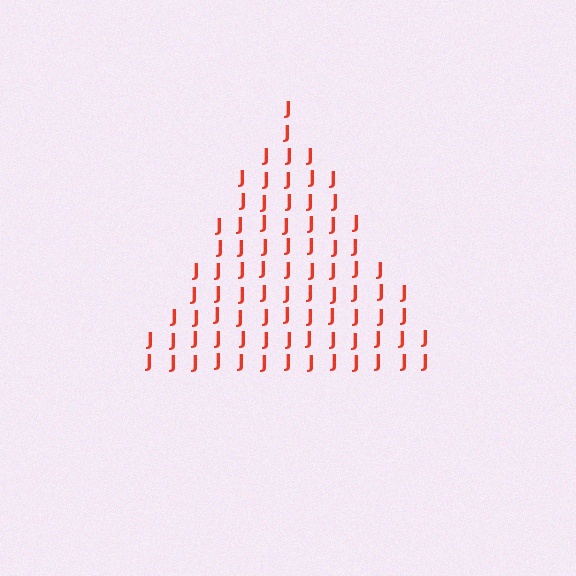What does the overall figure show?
The overall figure shows a triangle.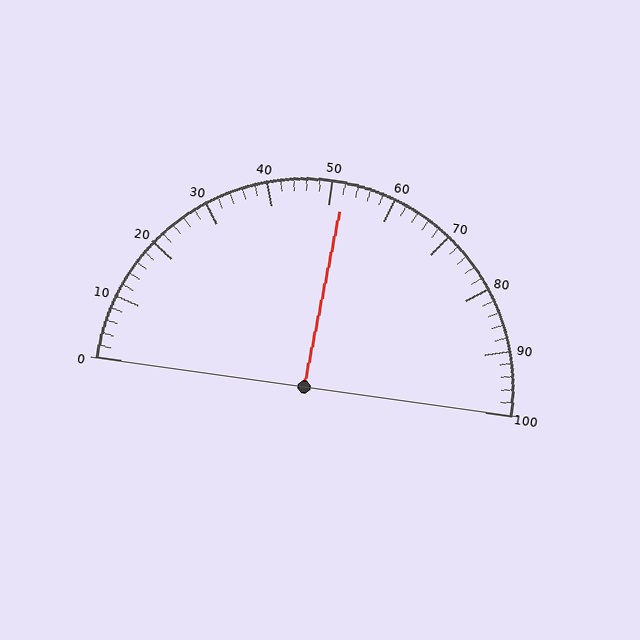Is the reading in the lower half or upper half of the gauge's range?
The reading is in the upper half of the range (0 to 100).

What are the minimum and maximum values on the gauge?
The gauge ranges from 0 to 100.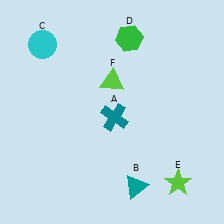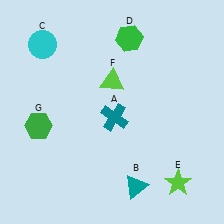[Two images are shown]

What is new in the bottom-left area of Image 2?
A green hexagon (G) was added in the bottom-left area of Image 2.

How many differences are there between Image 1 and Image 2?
There is 1 difference between the two images.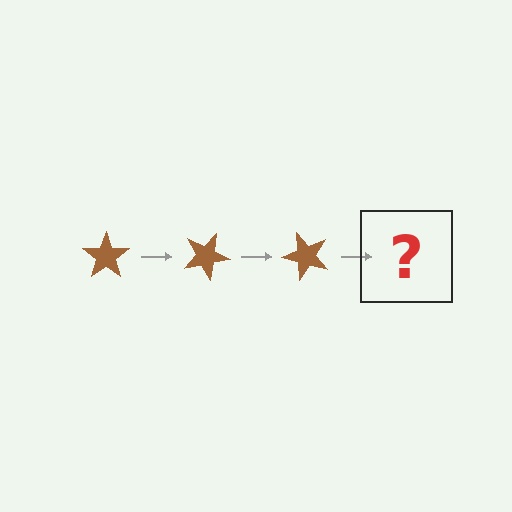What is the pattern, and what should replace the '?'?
The pattern is that the star rotates 25 degrees each step. The '?' should be a brown star rotated 75 degrees.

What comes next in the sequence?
The next element should be a brown star rotated 75 degrees.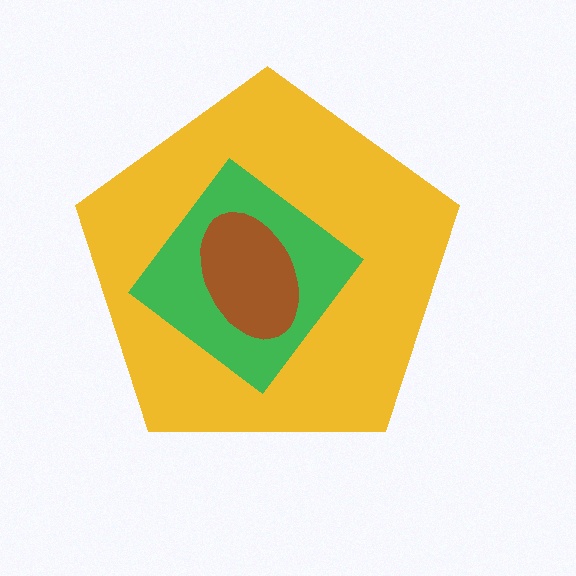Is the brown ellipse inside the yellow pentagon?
Yes.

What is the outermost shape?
The yellow pentagon.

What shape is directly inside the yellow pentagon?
The green diamond.